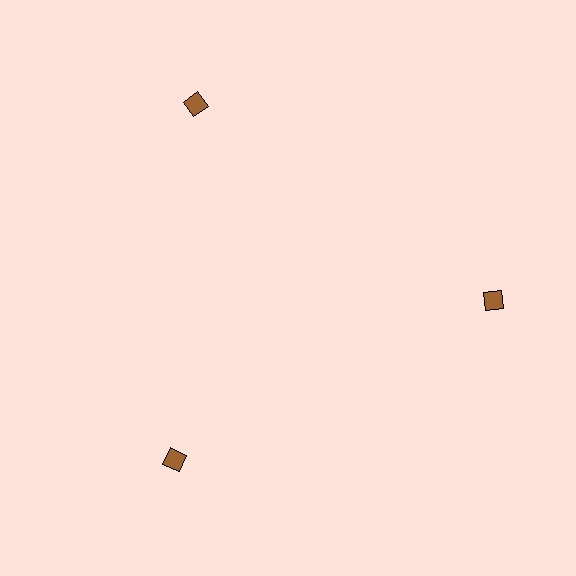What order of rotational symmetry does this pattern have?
This pattern has 3-fold rotational symmetry.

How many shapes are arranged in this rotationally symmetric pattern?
There are 3 shapes, arranged in 3 groups of 1.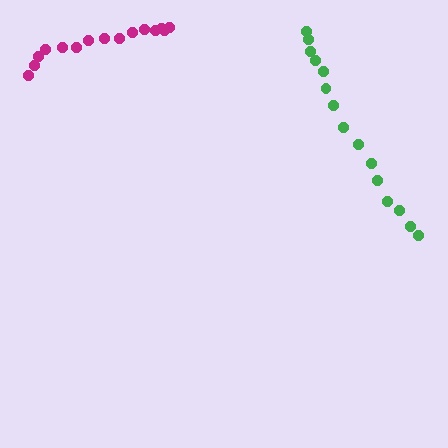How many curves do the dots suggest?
There are 2 distinct paths.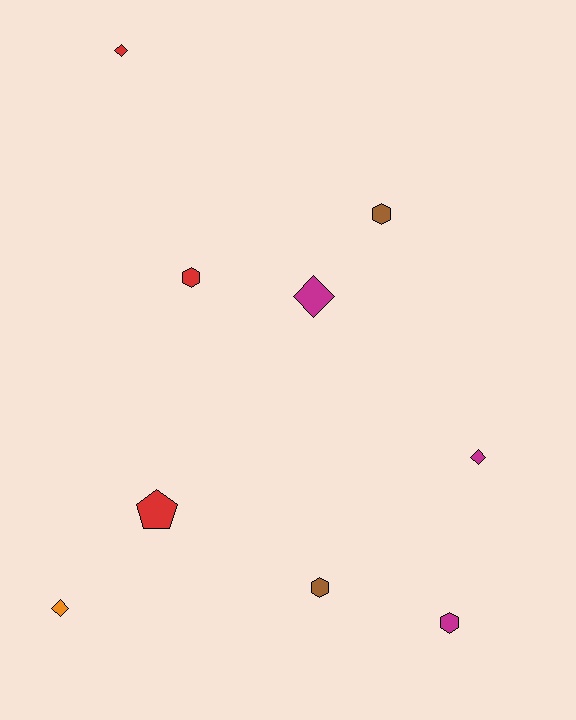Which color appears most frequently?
Magenta, with 3 objects.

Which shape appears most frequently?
Diamond, with 4 objects.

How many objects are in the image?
There are 9 objects.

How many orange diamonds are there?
There is 1 orange diamond.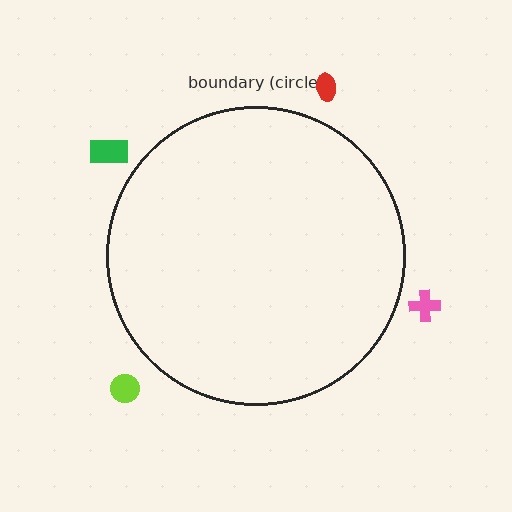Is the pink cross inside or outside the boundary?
Outside.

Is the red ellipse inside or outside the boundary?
Outside.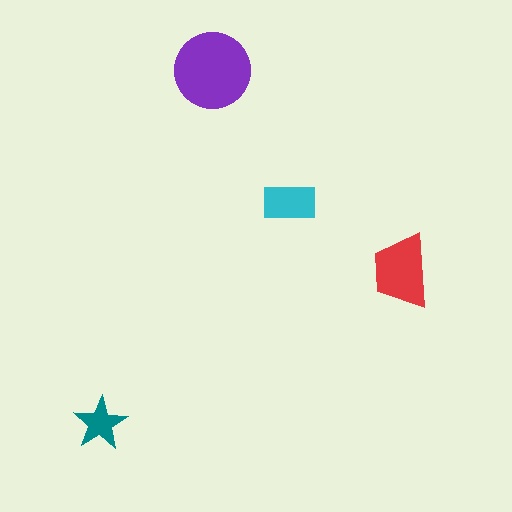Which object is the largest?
The purple circle.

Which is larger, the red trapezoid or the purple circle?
The purple circle.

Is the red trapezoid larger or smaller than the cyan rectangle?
Larger.